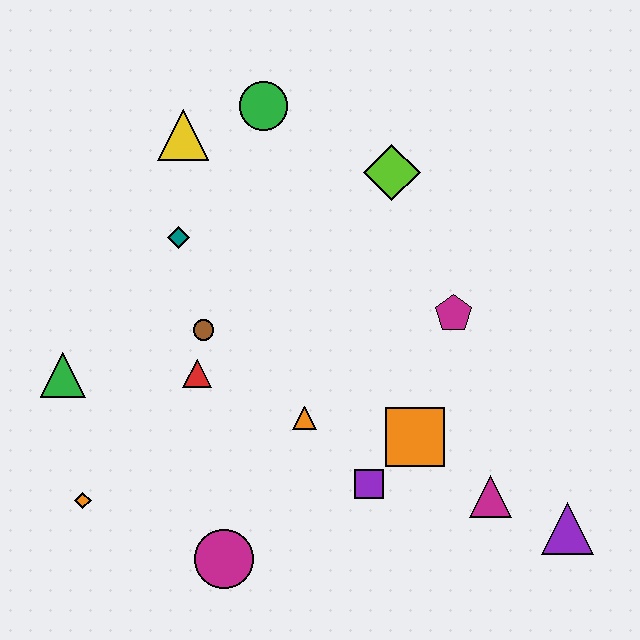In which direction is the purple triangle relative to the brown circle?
The purple triangle is to the right of the brown circle.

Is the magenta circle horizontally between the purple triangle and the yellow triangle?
Yes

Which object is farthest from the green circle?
The purple triangle is farthest from the green circle.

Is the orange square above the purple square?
Yes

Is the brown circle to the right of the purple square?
No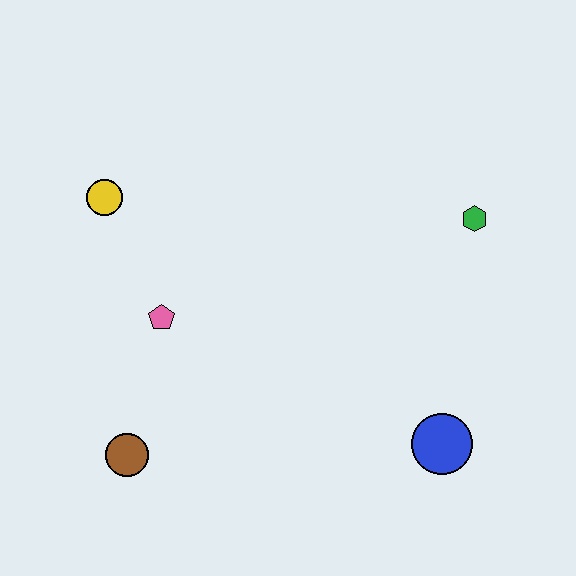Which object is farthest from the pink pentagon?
The green hexagon is farthest from the pink pentagon.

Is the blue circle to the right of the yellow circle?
Yes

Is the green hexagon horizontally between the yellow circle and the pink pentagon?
No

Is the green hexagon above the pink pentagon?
Yes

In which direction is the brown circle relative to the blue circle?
The brown circle is to the left of the blue circle.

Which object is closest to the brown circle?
The pink pentagon is closest to the brown circle.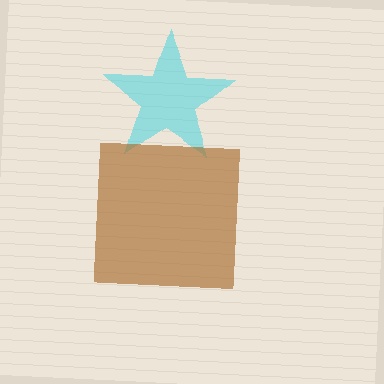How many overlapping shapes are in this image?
There are 2 overlapping shapes in the image.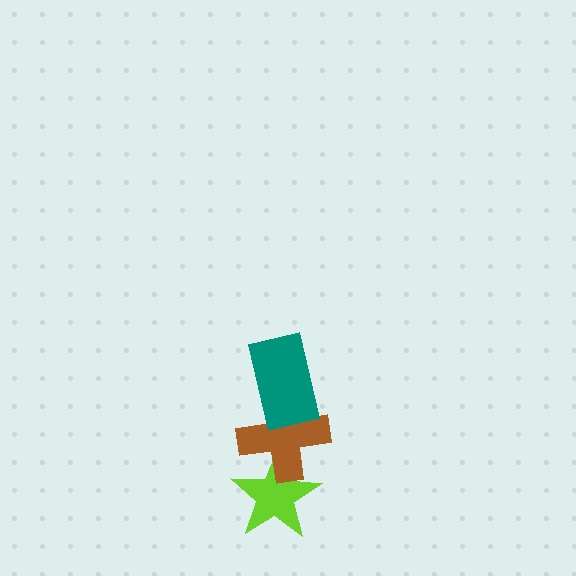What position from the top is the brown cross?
The brown cross is 2nd from the top.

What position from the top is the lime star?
The lime star is 3rd from the top.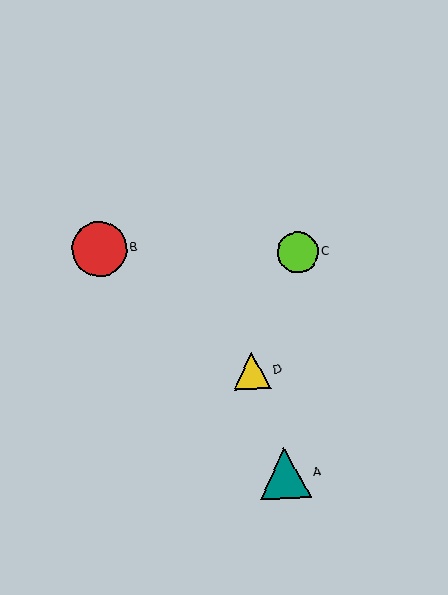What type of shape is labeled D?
Shape D is a yellow triangle.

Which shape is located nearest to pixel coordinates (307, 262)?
The lime circle (labeled C) at (297, 252) is nearest to that location.